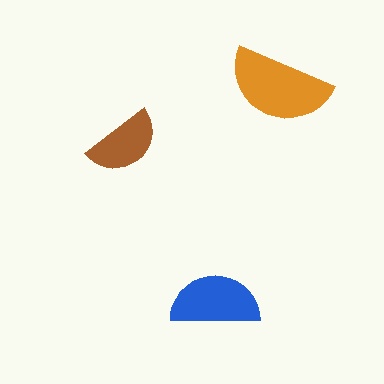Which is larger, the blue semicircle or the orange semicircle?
The orange one.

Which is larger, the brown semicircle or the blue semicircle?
The blue one.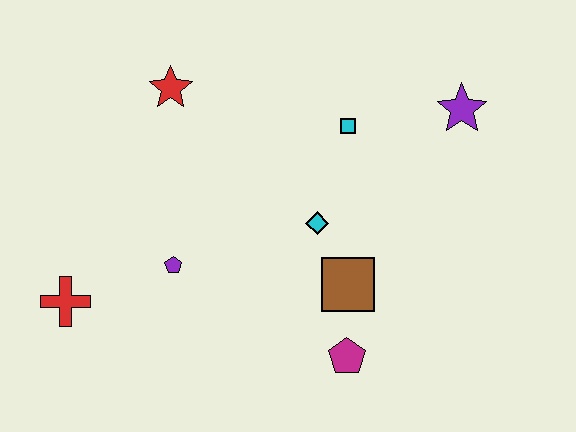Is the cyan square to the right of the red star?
Yes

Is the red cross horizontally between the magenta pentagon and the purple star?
No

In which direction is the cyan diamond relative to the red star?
The cyan diamond is to the right of the red star.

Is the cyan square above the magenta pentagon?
Yes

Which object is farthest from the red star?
The magenta pentagon is farthest from the red star.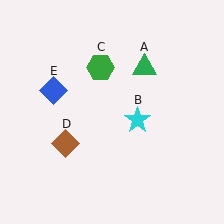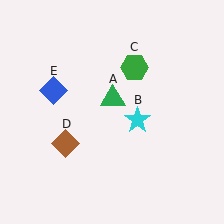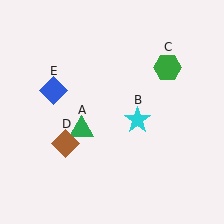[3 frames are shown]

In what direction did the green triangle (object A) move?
The green triangle (object A) moved down and to the left.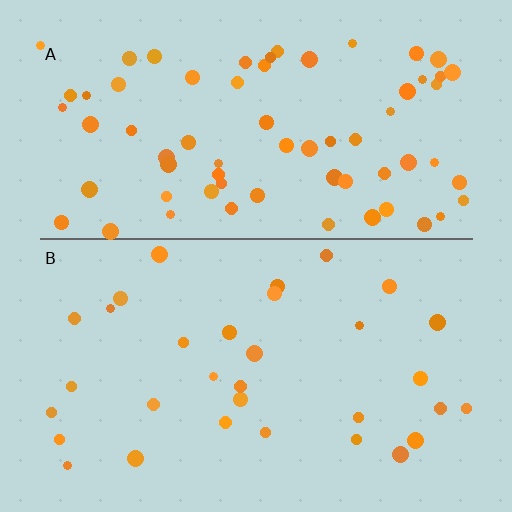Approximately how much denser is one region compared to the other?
Approximately 2.1× — region A over region B.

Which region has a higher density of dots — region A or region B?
A (the top).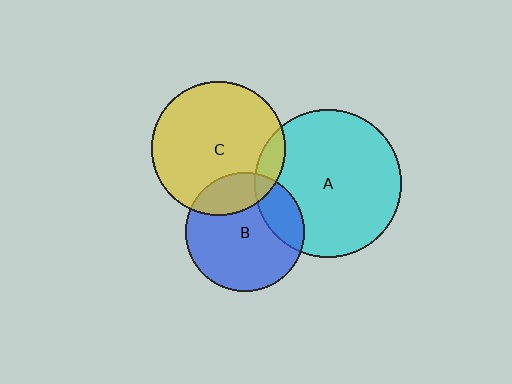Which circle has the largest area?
Circle A (cyan).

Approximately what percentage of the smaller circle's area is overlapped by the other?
Approximately 20%.